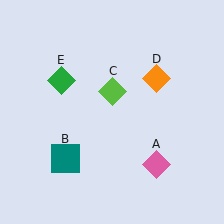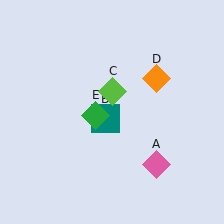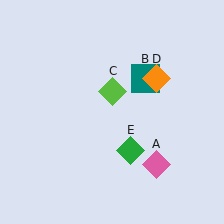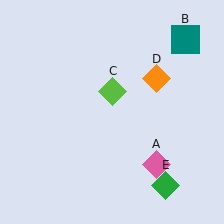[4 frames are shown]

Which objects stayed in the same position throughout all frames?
Pink diamond (object A) and lime diamond (object C) and orange diamond (object D) remained stationary.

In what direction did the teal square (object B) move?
The teal square (object B) moved up and to the right.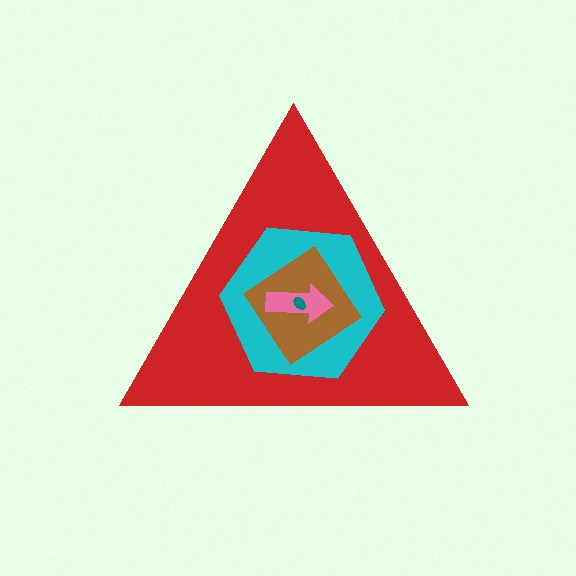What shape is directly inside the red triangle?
The cyan hexagon.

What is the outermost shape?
The red triangle.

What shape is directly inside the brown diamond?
The pink arrow.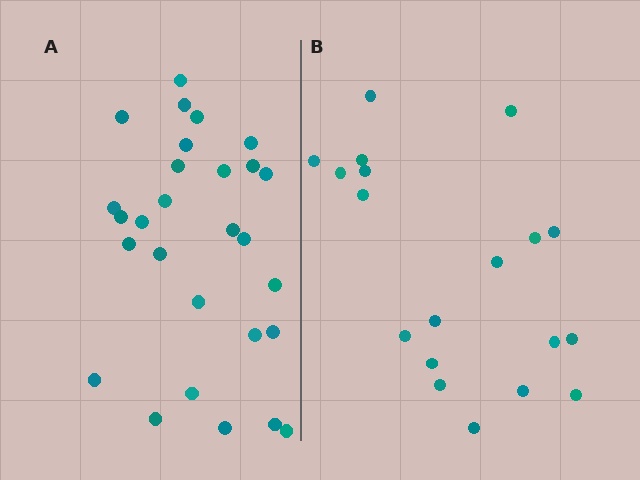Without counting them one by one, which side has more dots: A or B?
Region A (the left region) has more dots.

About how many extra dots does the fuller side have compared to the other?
Region A has roughly 8 or so more dots than region B.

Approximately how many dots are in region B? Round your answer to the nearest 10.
About 20 dots. (The exact count is 19, which rounds to 20.)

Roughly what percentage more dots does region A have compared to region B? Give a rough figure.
About 45% more.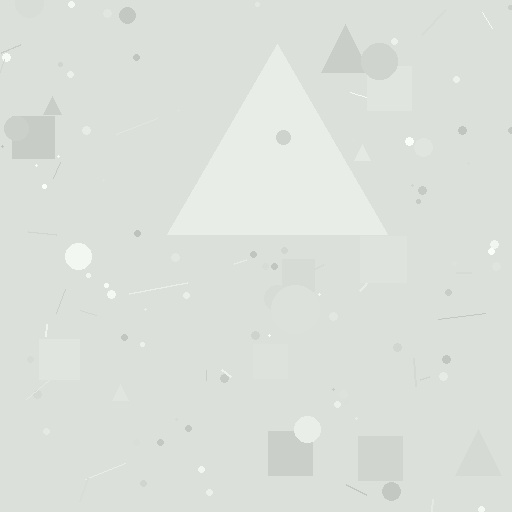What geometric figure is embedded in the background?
A triangle is embedded in the background.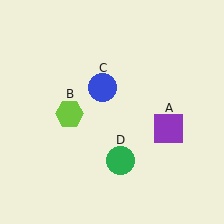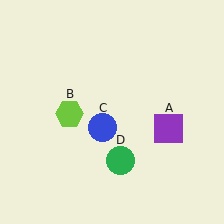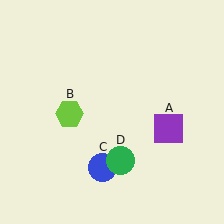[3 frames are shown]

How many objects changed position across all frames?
1 object changed position: blue circle (object C).